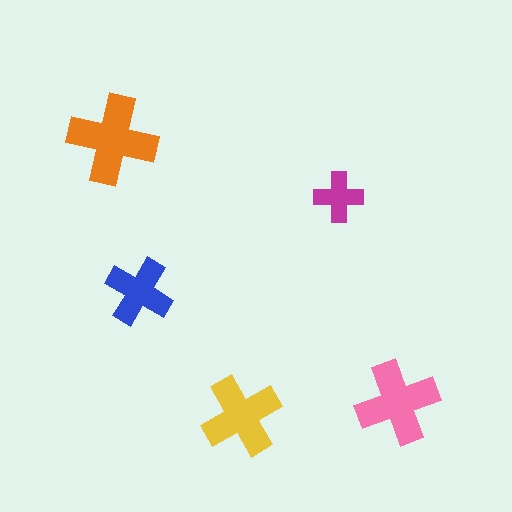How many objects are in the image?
There are 5 objects in the image.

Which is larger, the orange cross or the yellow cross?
The orange one.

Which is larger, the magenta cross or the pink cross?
The pink one.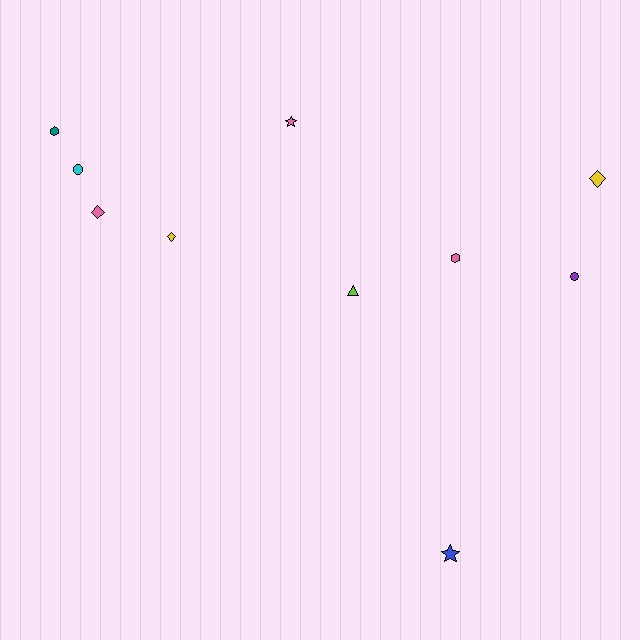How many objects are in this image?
There are 10 objects.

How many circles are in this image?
There are 2 circles.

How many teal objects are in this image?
There is 1 teal object.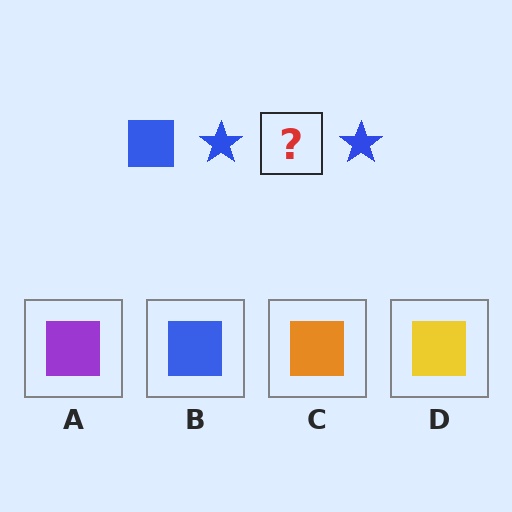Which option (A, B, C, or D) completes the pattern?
B.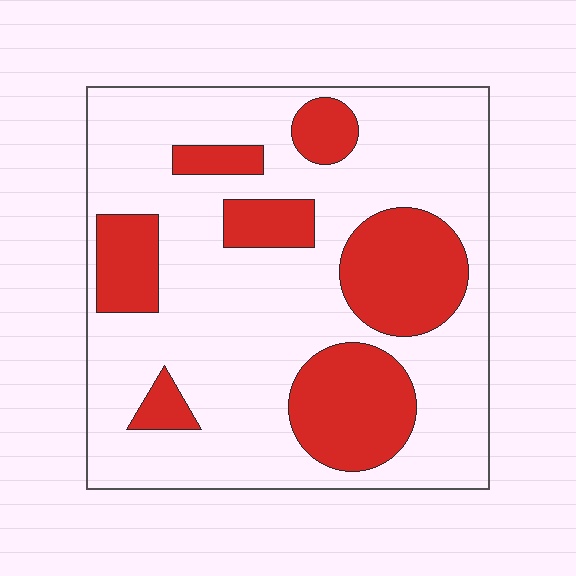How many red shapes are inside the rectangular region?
7.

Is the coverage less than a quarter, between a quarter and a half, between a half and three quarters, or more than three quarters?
Between a quarter and a half.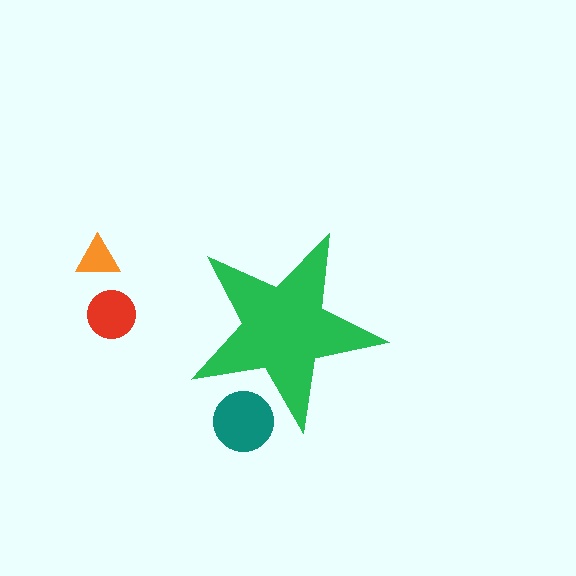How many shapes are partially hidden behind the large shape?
1 shape is partially hidden.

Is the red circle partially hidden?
No, the red circle is fully visible.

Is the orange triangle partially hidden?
No, the orange triangle is fully visible.